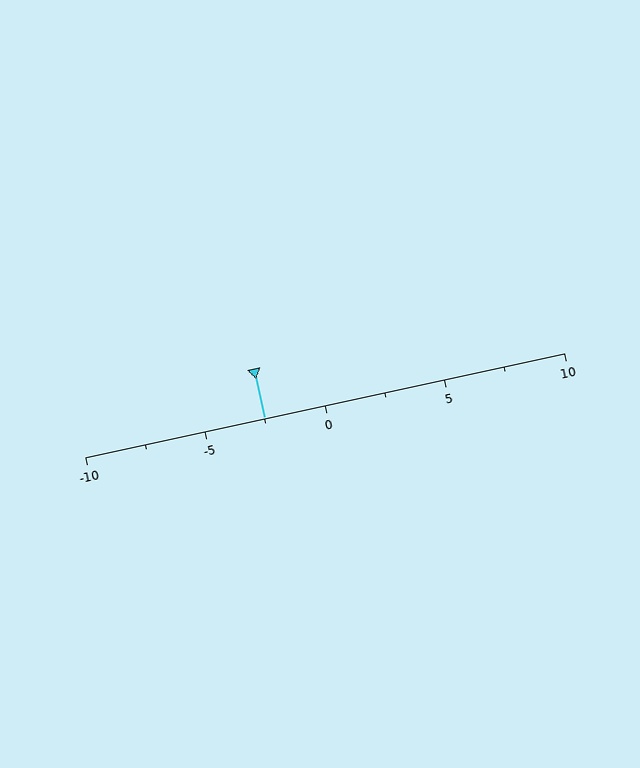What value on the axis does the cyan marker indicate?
The marker indicates approximately -2.5.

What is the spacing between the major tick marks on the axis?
The major ticks are spaced 5 apart.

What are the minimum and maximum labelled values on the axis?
The axis runs from -10 to 10.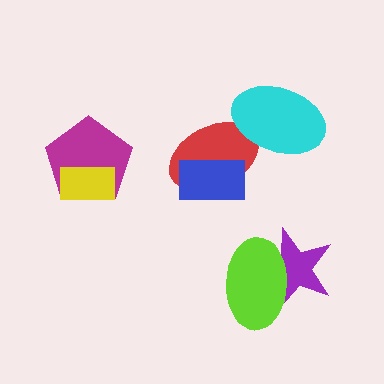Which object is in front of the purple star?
The lime ellipse is in front of the purple star.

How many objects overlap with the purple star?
1 object overlaps with the purple star.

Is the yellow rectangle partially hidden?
No, no other shape covers it.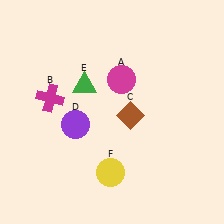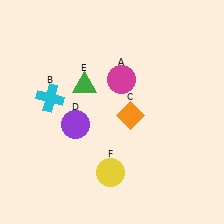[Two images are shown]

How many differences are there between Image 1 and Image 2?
There are 2 differences between the two images.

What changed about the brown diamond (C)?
In Image 1, C is brown. In Image 2, it changed to orange.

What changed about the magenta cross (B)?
In Image 1, B is magenta. In Image 2, it changed to cyan.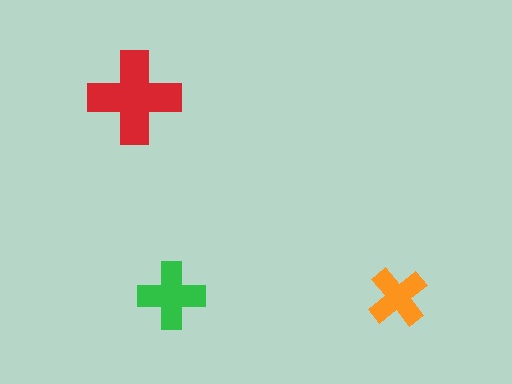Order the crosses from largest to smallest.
the red one, the green one, the orange one.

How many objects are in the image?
There are 3 objects in the image.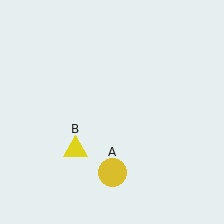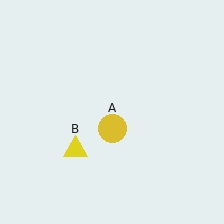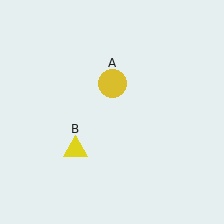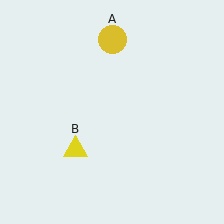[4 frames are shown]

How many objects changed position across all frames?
1 object changed position: yellow circle (object A).